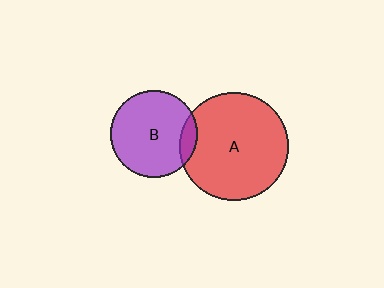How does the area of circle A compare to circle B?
Approximately 1.5 times.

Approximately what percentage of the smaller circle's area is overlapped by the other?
Approximately 10%.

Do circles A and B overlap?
Yes.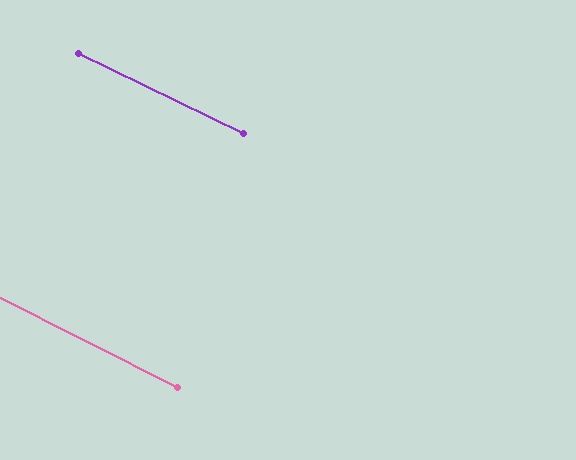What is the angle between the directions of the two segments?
Approximately 1 degree.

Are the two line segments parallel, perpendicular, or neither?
Parallel — their directions differ by only 1.1°.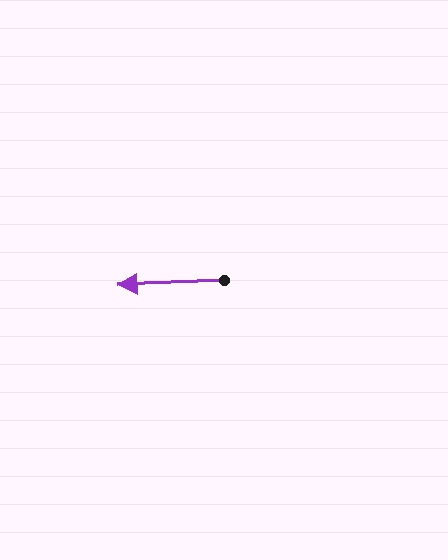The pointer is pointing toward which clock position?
Roughly 9 o'clock.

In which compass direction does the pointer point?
West.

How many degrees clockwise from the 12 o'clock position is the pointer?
Approximately 268 degrees.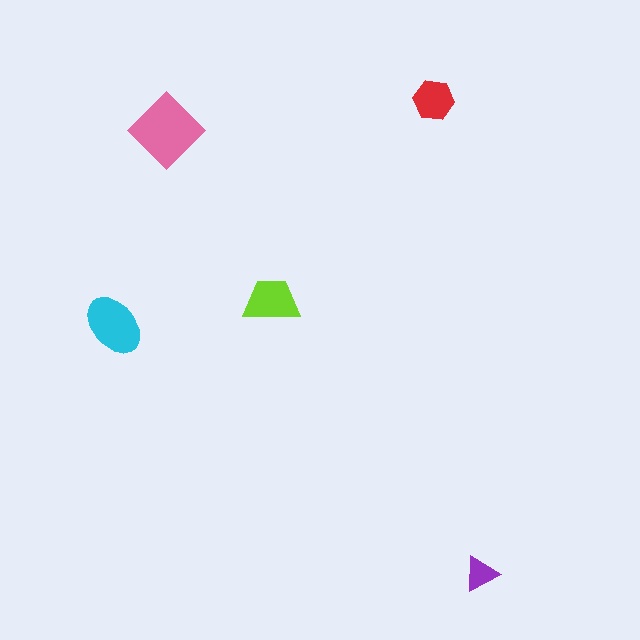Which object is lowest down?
The purple triangle is bottommost.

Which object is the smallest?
The purple triangle.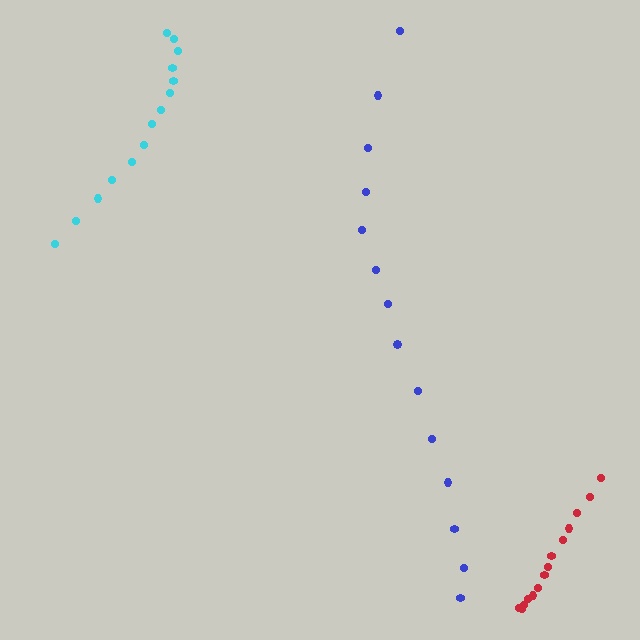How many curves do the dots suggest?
There are 3 distinct paths.